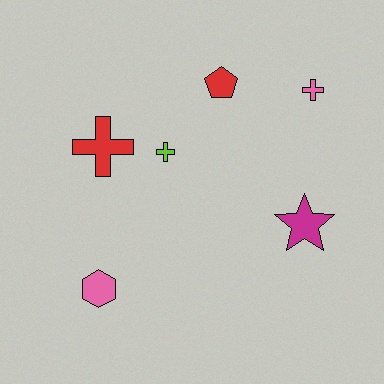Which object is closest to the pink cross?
The red pentagon is closest to the pink cross.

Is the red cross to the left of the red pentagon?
Yes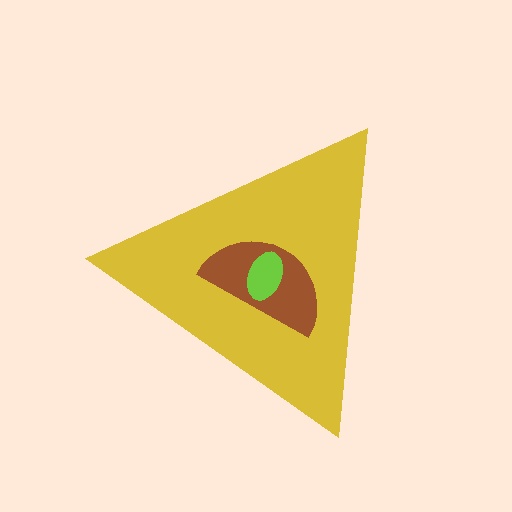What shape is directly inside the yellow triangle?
The brown semicircle.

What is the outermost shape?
The yellow triangle.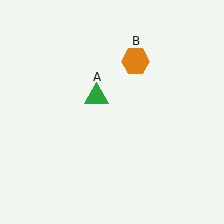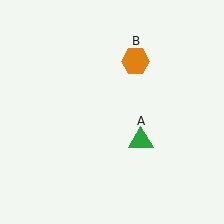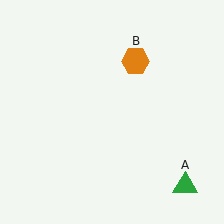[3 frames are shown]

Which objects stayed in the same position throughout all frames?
Orange hexagon (object B) remained stationary.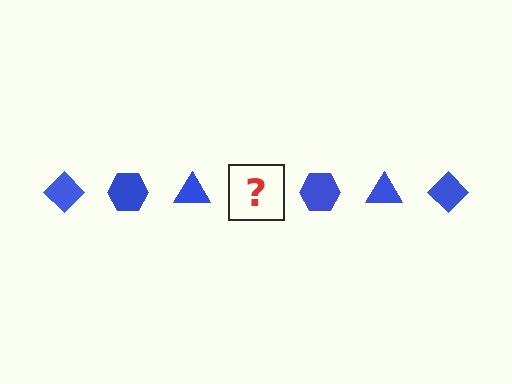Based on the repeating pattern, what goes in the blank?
The blank should be a blue diamond.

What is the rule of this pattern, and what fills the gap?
The rule is that the pattern cycles through diamond, hexagon, triangle shapes in blue. The gap should be filled with a blue diamond.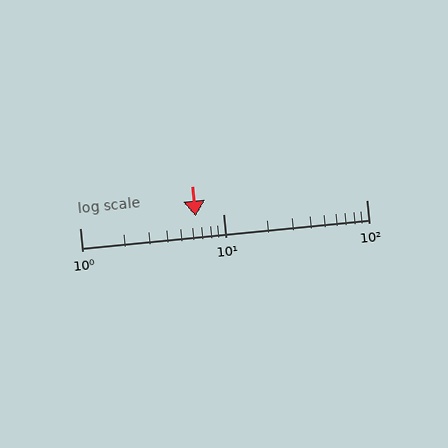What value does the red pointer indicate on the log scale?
The pointer indicates approximately 6.4.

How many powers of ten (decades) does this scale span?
The scale spans 2 decades, from 1 to 100.